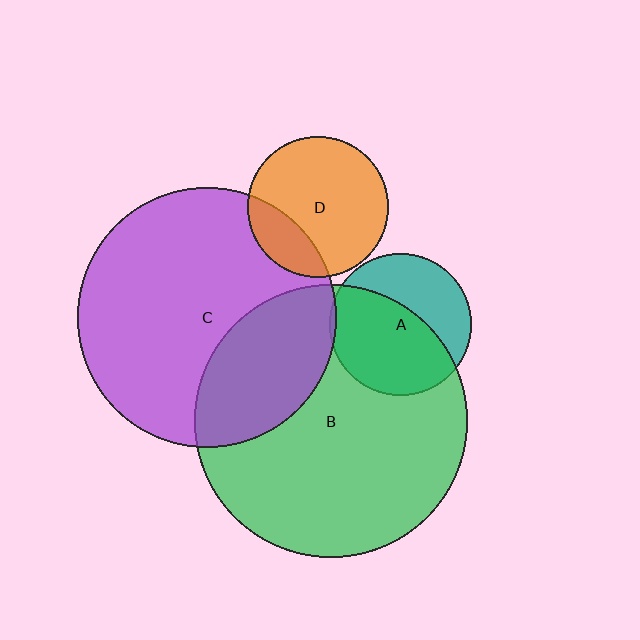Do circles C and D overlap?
Yes.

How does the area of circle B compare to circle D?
Approximately 3.8 times.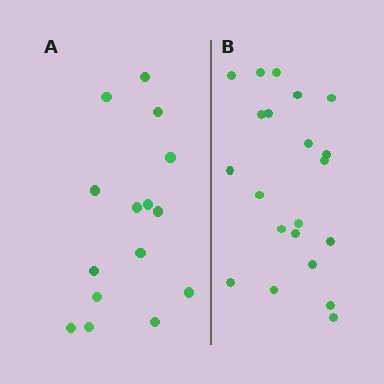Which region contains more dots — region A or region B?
Region B (the right region) has more dots.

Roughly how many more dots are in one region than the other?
Region B has about 6 more dots than region A.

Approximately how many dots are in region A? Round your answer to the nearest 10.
About 20 dots. (The exact count is 15, which rounds to 20.)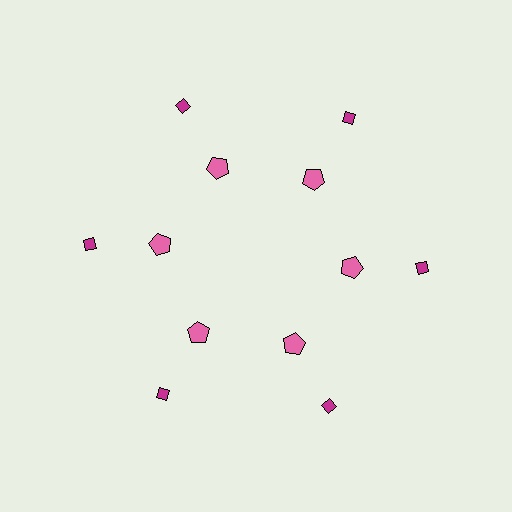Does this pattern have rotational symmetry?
Yes, this pattern has 6-fold rotational symmetry. It looks the same after rotating 60 degrees around the center.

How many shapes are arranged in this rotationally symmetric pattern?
There are 12 shapes, arranged in 6 groups of 2.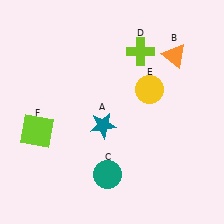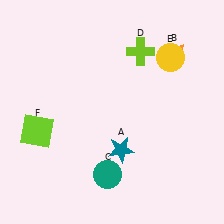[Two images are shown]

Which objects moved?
The objects that moved are: the teal star (A), the yellow circle (E).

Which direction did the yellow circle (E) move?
The yellow circle (E) moved up.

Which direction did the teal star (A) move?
The teal star (A) moved down.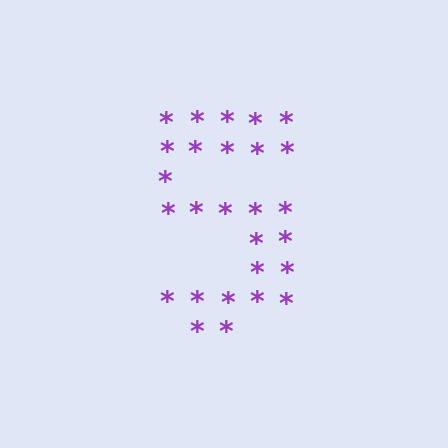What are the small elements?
The small elements are asterisks.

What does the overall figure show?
The overall figure shows the digit 5.